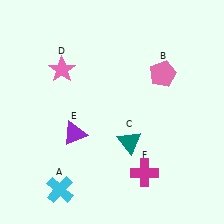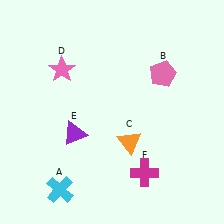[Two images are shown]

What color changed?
The triangle (C) changed from teal in Image 1 to orange in Image 2.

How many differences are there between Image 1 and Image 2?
There is 1 difference between the two images.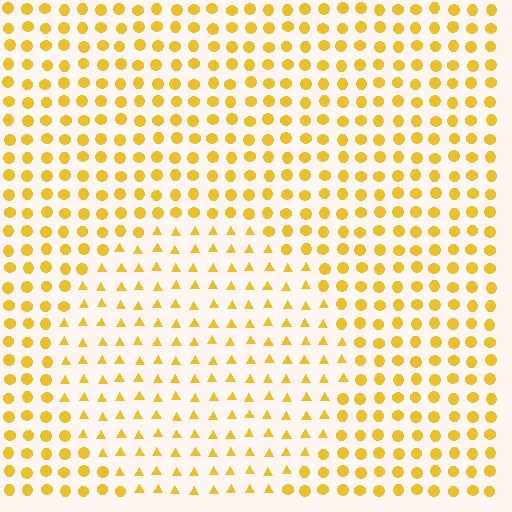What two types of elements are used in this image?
The image uses triangles inside the circle region and circles outside it.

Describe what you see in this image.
The image is filled with small yellow elements arranged in a uniform grid. A circle-shaped region contains triangles, while the surrounding area contains circles. The boundary is defined purely by the change in element shape.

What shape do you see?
I see a circle.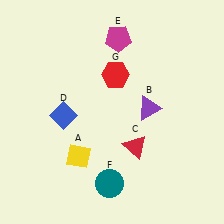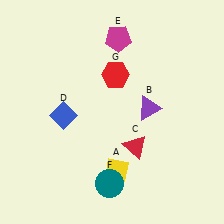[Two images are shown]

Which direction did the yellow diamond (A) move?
The yellow diamond (A) moved right.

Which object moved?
The yellow diamond (A) moved right.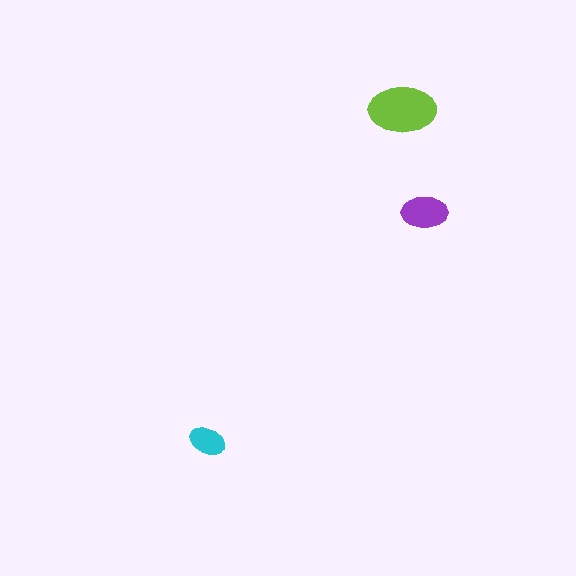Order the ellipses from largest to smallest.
the lime one, the purple one, the cyan one.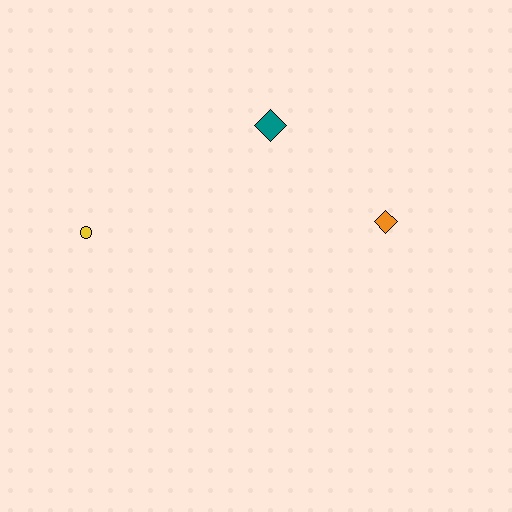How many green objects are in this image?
There are no green objects.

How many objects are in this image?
There are 3 objects.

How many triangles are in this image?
There are no triangles.